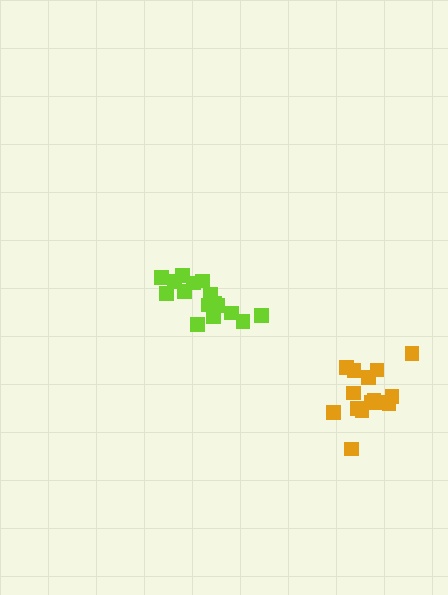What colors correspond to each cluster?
The clusters are colored: lime, orange.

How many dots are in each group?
Group 1: 16 dots, Group 2: 15 dots (31 total).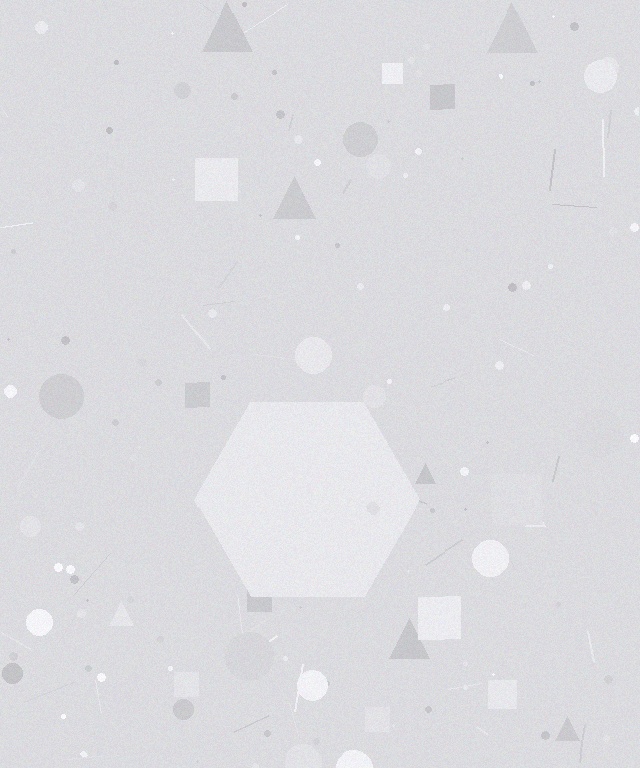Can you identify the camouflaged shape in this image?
The camouflaged shape is a hexagon.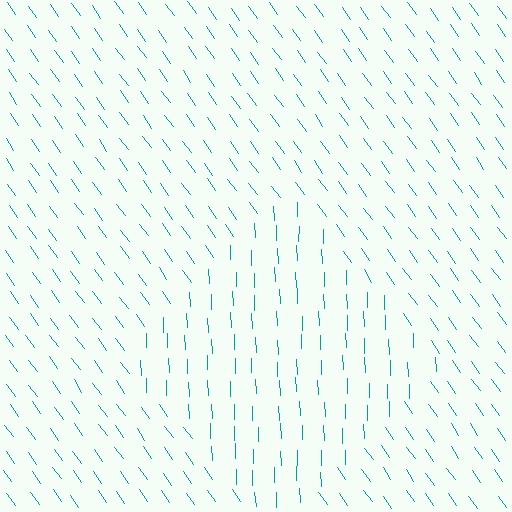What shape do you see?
I see a diamond.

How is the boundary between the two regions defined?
The boundary is defined purely by a change in line orientation (approximately 34 degrees difference). All lines are the same color and thickness.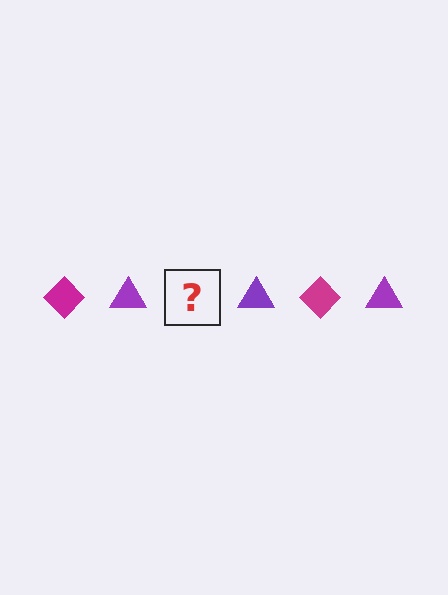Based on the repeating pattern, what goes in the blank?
The blank should be a magenta diamond.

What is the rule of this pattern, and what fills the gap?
The rule is that the pattern alternates between magenta diamond and purple triangle. The gap should be filled with a magenta diamond.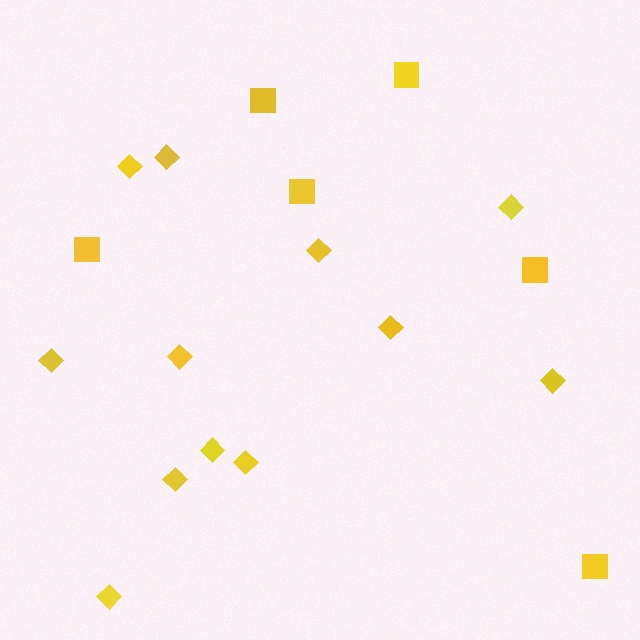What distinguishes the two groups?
There are 2 groups: one group of diamonds (12) and one group of squares (6).